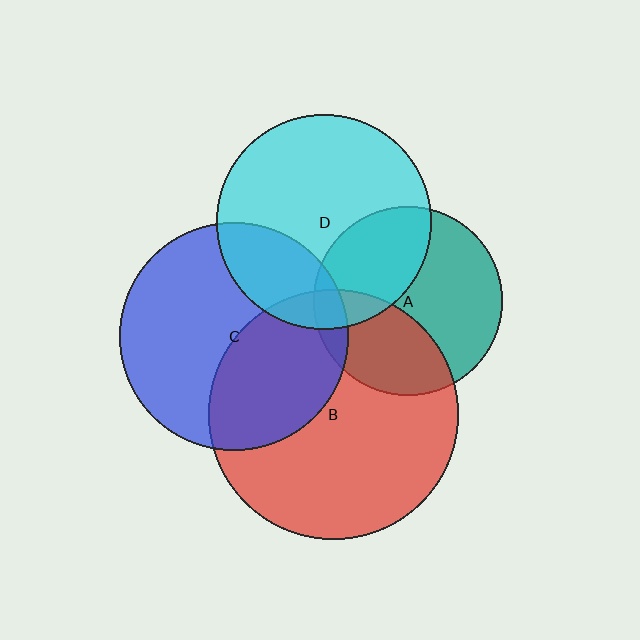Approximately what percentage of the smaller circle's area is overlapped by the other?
Approximately 25%.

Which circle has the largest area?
Circle B (red).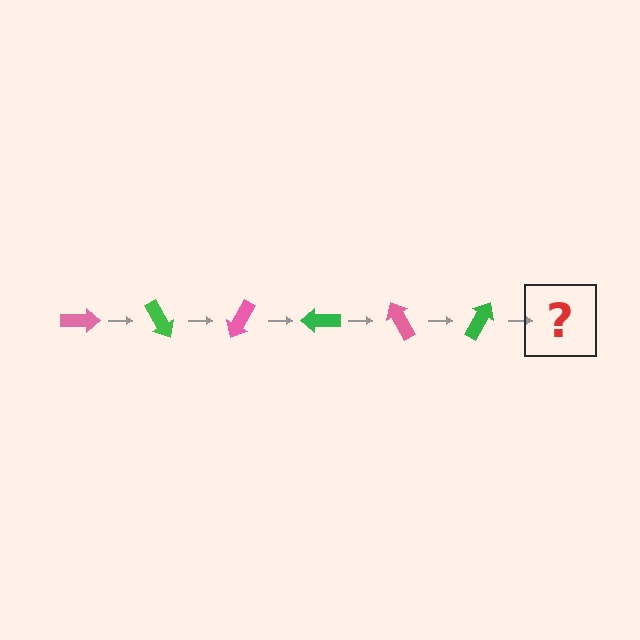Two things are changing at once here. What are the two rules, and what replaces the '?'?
The two rules are that it rotates 60 degrees each step and the color cycles through pink and green. The '?' should be a pink arrow, rotated 360 degrees from the start.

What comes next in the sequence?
The next element should be a pink arrow, rotated 360 degrees from the start.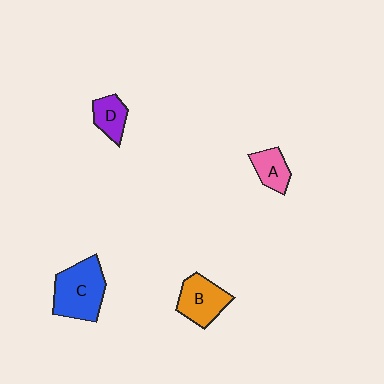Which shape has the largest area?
Shape C (blue).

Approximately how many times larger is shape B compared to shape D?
Approximately 1.6 times.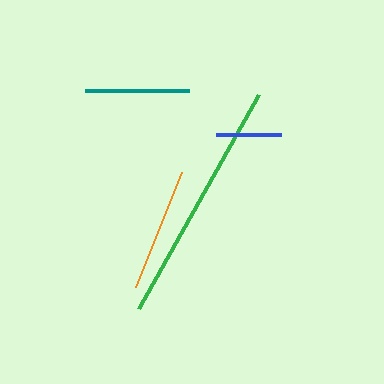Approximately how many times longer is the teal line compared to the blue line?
The teal line is approximately 1.6 times the length of the blue line.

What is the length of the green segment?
The green segment is approximately 245 pixels long.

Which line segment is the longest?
The green line is the longest at approximately 245 pixels.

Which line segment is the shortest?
The blue line is the shortest at approximately 65 pixels.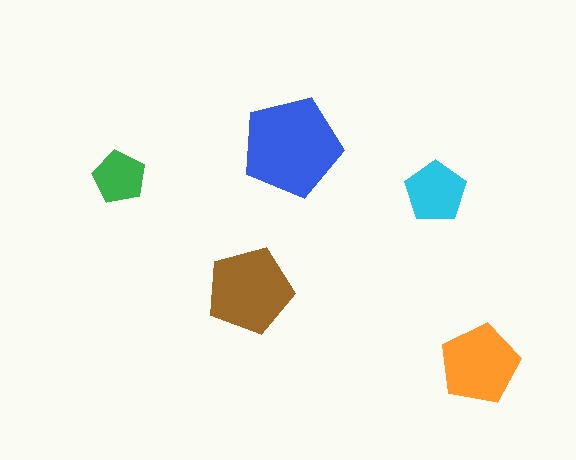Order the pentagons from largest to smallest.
the blue one, the brown one, the orange one, the cyan one, the green one.